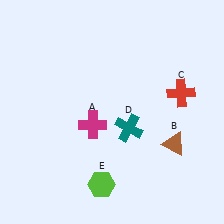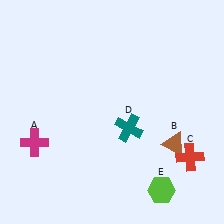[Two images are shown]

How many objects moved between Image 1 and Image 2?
3 objects moved between the two images.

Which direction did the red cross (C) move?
The red cross (C) moved down.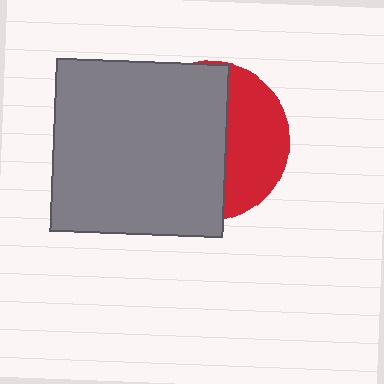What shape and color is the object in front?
The object in front is a gray square.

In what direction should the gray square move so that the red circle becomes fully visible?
The gray square should move left. That is the shortest direction to clear the overlap and leave the red circle fully visible.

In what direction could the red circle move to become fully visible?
The red circle could move right. That would shift it out from behind the gray square entirely.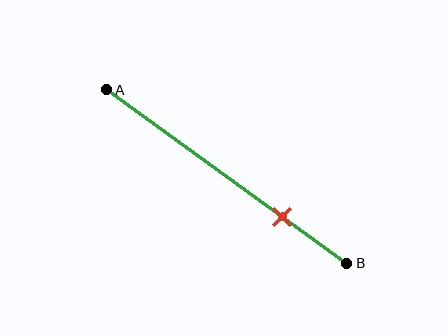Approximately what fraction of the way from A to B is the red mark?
The red mark is approximately 75% of the way from A to B.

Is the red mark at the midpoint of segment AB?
No, the mark is at about 75% from A, not at the 50% midpoint.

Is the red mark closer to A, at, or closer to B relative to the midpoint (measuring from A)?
The red mark is closer to point B than the midpoint of segment AB.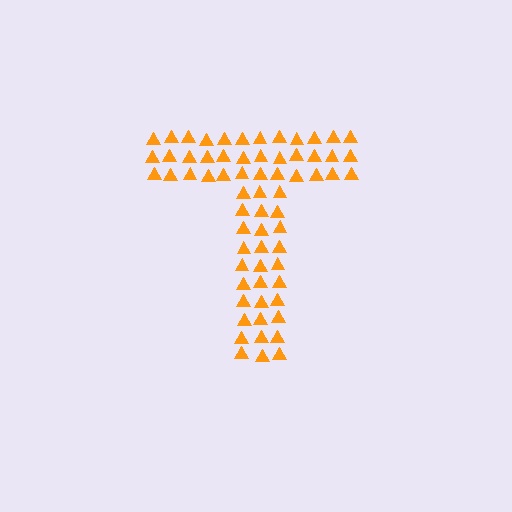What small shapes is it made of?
It is made of small triangles.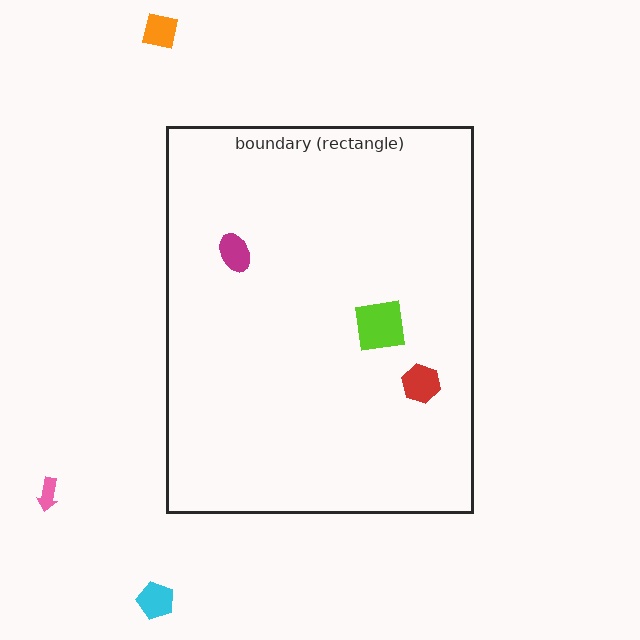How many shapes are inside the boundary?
3 inside, 3 outside.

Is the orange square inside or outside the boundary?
Outside.